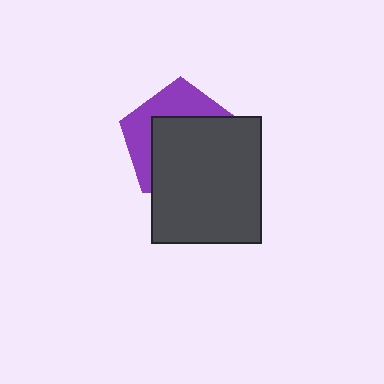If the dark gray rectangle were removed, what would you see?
You would see the complete purple pentagon.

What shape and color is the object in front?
The object in front is a dark gray rectangle.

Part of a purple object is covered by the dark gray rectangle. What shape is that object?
It is a pentagon.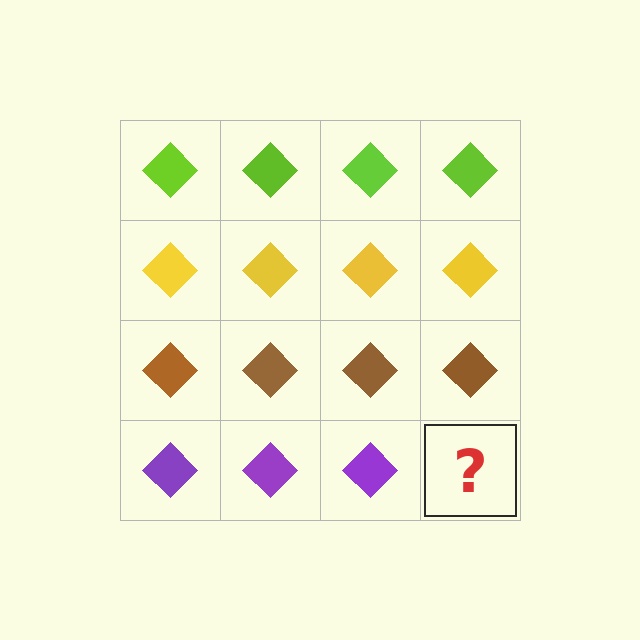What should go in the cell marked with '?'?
The missing cell should contain a purple diamond.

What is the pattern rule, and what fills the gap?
The rule is that each row has a consistent color. The gap should be filled with a purple diamond.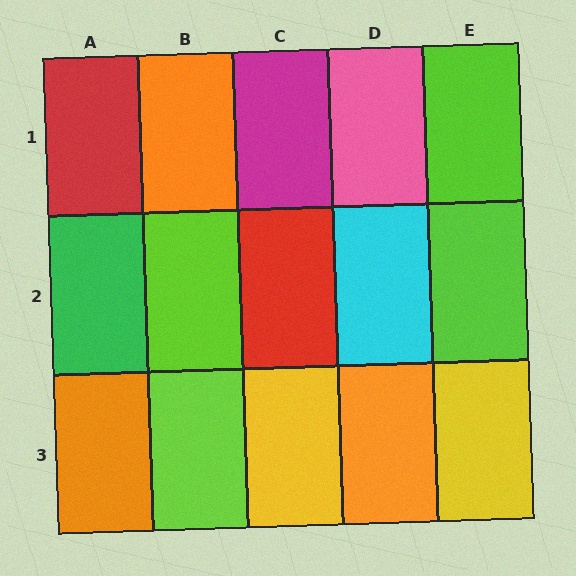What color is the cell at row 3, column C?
Yellow.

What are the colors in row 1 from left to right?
Red, orange, magenta, pink, lime.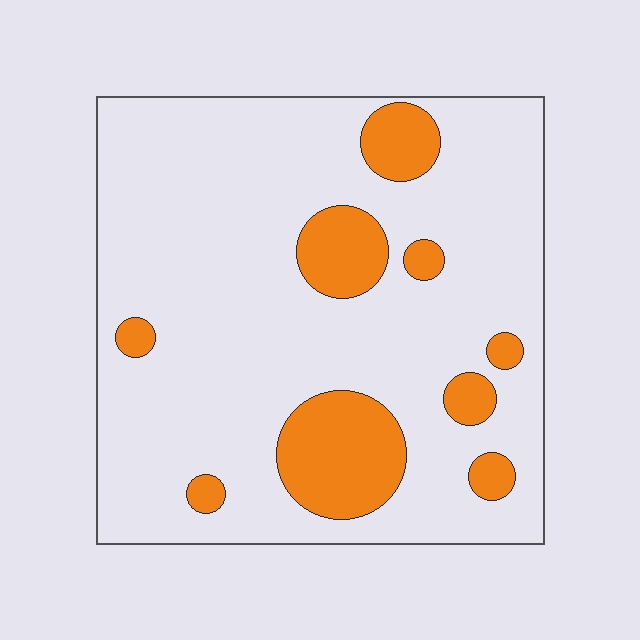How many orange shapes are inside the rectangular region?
9.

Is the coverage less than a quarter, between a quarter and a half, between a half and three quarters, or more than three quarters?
Less than a quarter.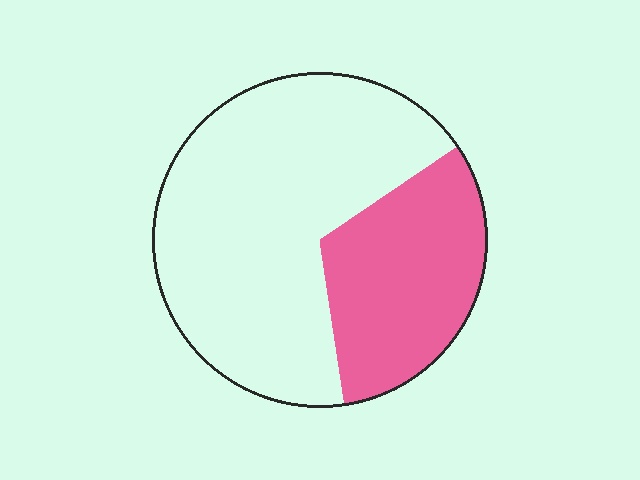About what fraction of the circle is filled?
About one third (1/3).